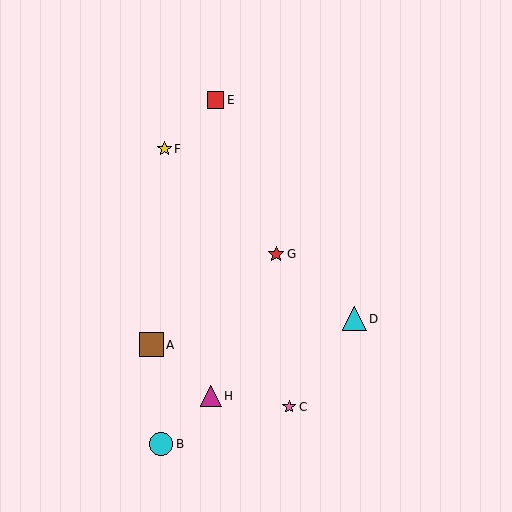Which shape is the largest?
The brown square (labeled A) is the largest.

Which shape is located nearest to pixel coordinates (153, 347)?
The brown square (labeled A) at (151, 345) is nearest to that location.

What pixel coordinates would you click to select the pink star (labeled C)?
Click at (289, 407) to select the pink star C.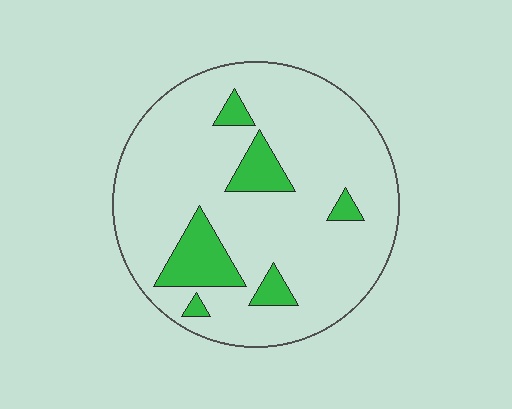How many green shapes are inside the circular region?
6.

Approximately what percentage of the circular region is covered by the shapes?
Approximately 15%.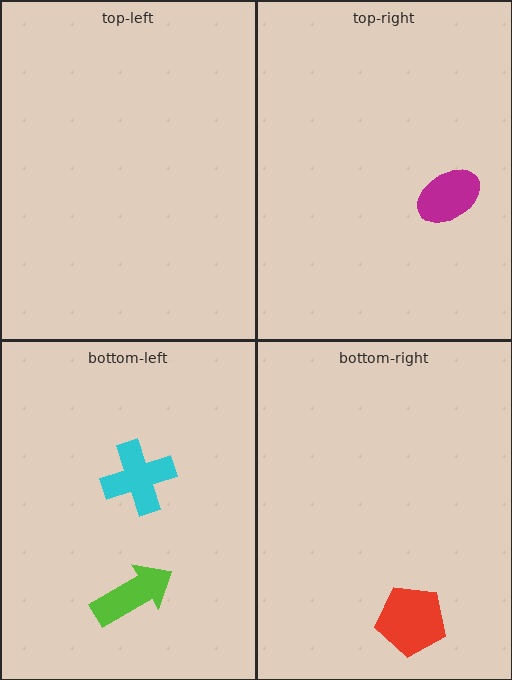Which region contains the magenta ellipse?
The top-right region.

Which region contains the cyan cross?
The bottom-left region.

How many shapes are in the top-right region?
1.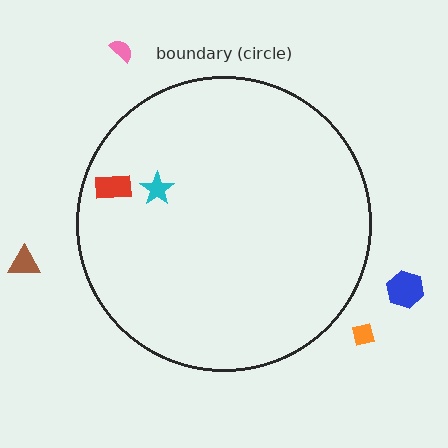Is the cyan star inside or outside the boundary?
Inside.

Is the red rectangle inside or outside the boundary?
Inside.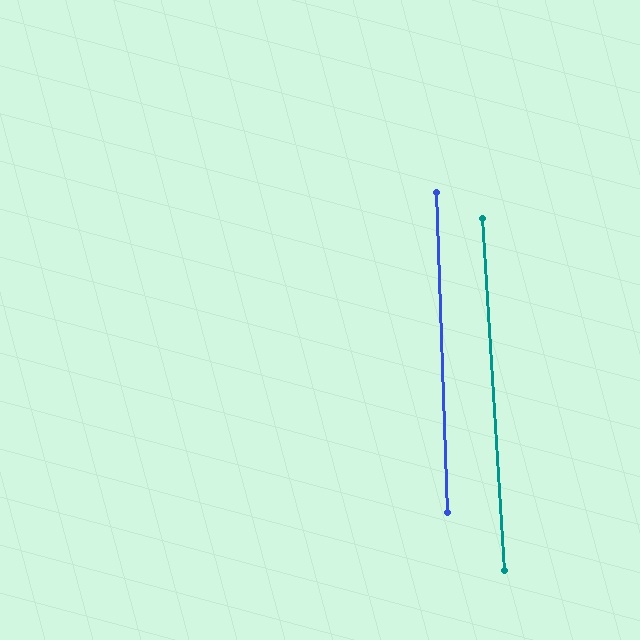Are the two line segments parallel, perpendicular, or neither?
Parallel — their directions differ by only 1.7°.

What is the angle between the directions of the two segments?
Approximately 2 degrees.